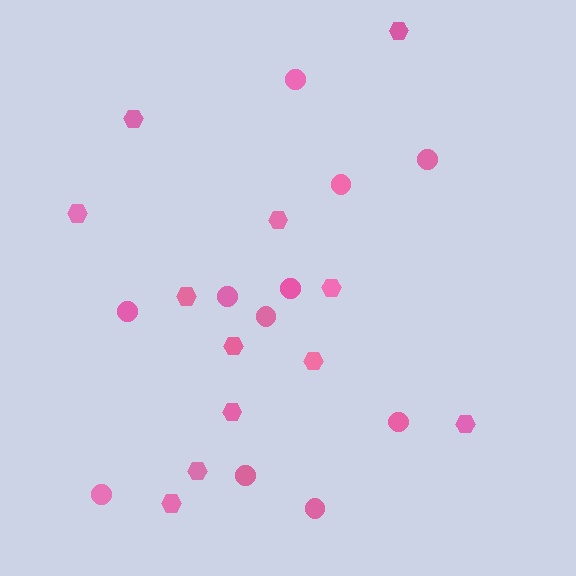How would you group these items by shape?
There are 2 groups: one group of hexagons (12) and one group of circles (11).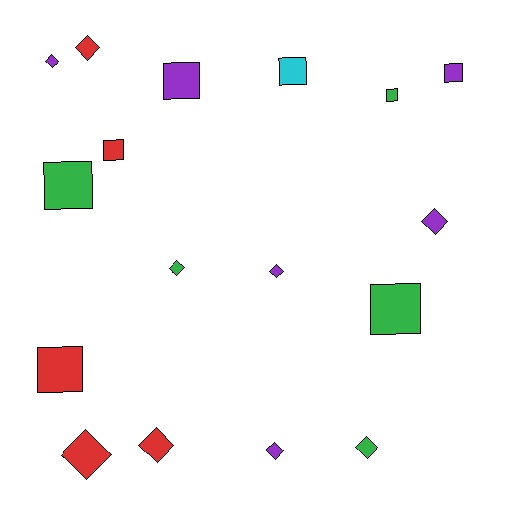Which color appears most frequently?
Purple, with 6 objects.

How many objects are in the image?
There are 17 objects.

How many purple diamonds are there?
There are 4 purple diamonds.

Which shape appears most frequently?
Diamond, with 9 objects.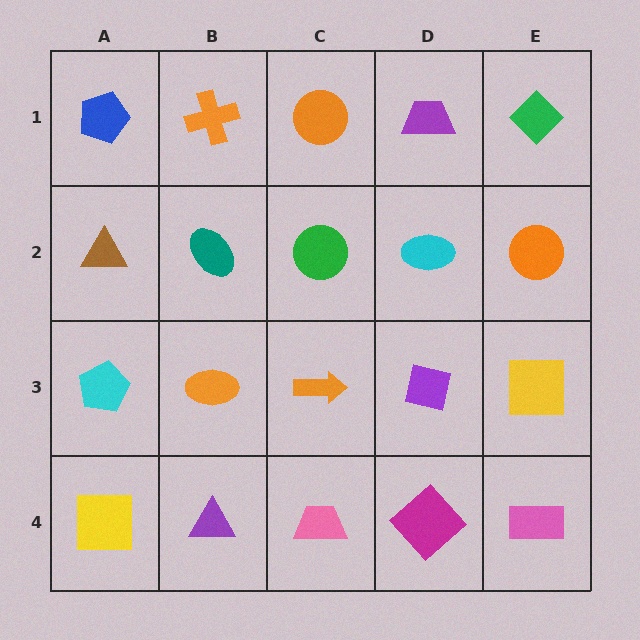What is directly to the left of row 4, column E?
A magenta diamond.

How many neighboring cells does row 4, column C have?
3.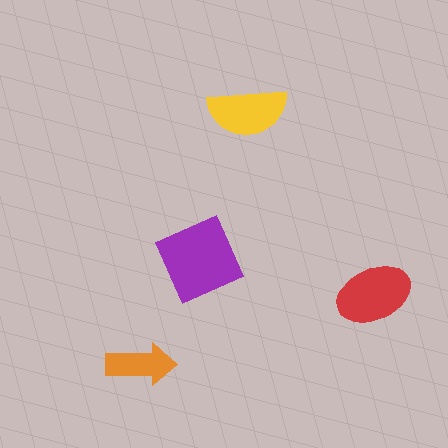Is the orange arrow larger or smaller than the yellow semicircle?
Smaller.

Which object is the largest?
The purple diamond.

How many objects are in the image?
There are 4 objects in the image.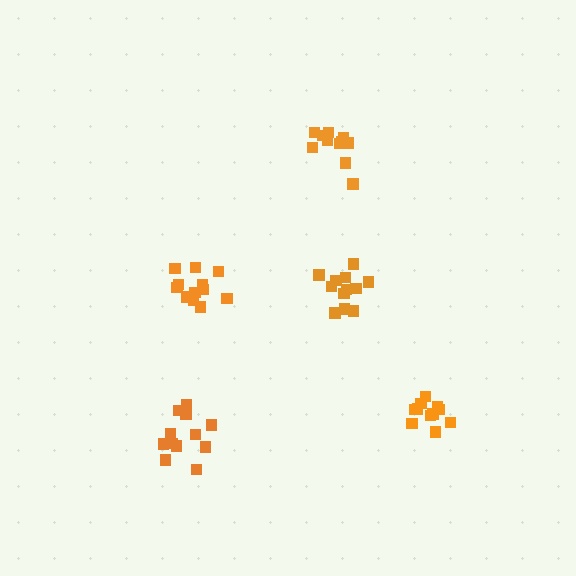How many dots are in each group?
Group 1: 12 dots, Group 2: 12 dots, Group 3: 13 dots, Group 4: 11 dots, Group 5: 11 dots (59 total).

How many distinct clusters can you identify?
There are 5 distinct clusters.